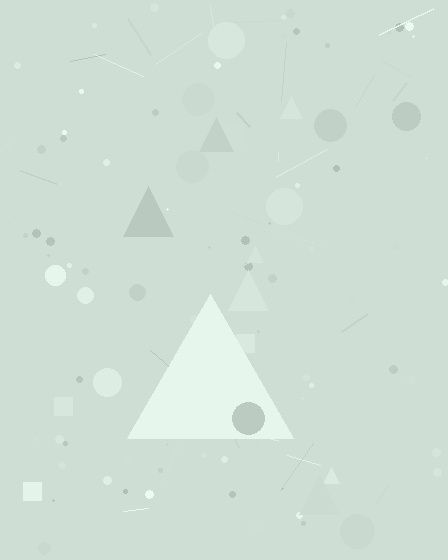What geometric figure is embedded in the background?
A triangle is embedded in the background.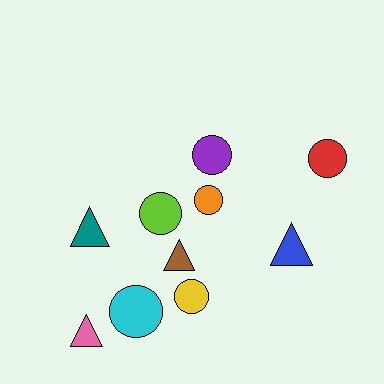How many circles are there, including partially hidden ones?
There are 6 circles.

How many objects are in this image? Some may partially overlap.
There are 10 objects.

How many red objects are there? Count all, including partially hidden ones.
There is 1 red object.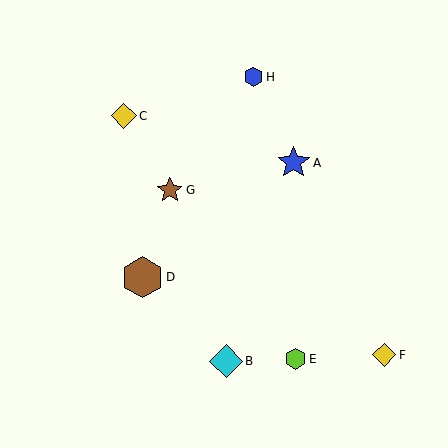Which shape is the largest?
The brown hexagon (labeled D) is the largest.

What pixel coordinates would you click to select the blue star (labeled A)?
Click at (294, 163) to select the blue star A.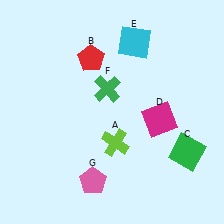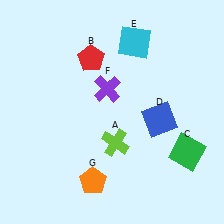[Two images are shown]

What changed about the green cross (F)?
In Image 1, F is green. In Image 2, it changed to purple.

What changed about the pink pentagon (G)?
In Image 1, G is pink. In Image 2, it changed to orange.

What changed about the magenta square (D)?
In Image 1, D is magenta. In Image 2, it changed to blue.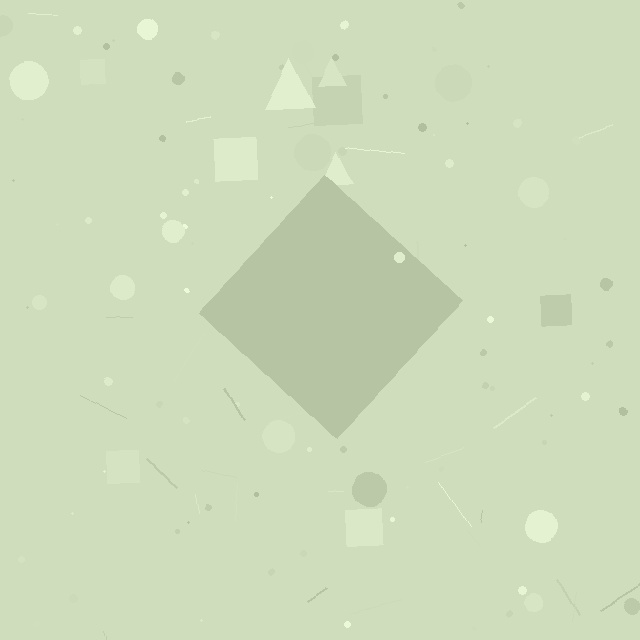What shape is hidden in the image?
A diamond is hidden in the image.